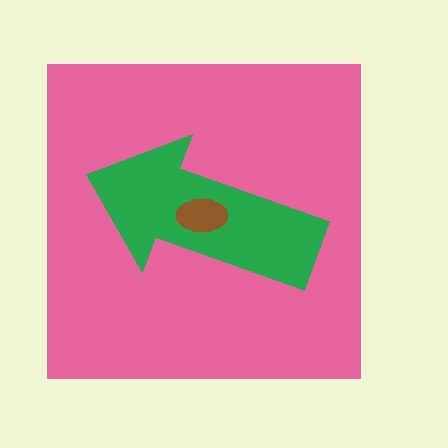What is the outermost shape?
The pink square.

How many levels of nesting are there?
3.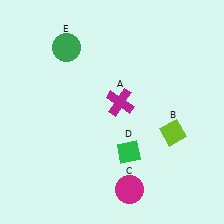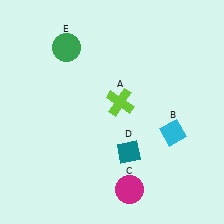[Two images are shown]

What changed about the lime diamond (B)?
In Image 1, B is lime. In Image 2, it changed to cyan.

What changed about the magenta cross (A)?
In Image 1, A is magenta. In Image 2, it changed to lime.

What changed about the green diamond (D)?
In Image 1, D is green. In Image 2, it changed to teal.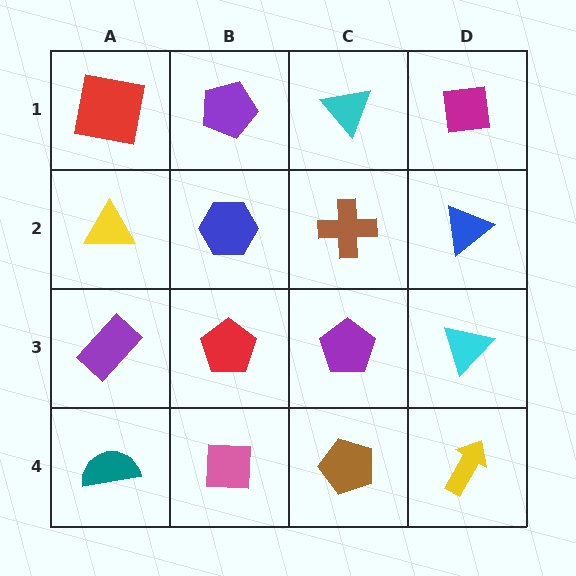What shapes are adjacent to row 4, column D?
A cyan triangle (row 3, column D), a brown pentagon (row 4, column C).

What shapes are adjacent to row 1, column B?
A blue hexagon (row 2, column B), a red square (row 1, column A), a cyan triangle (row 1, column C).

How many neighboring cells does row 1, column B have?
3.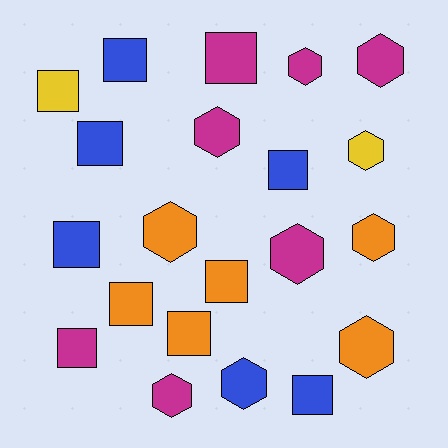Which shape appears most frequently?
Square, with 11 objects.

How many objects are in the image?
There are 21 objects.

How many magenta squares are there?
There are 2 magenta squares.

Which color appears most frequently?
Magenta, with 7 objects.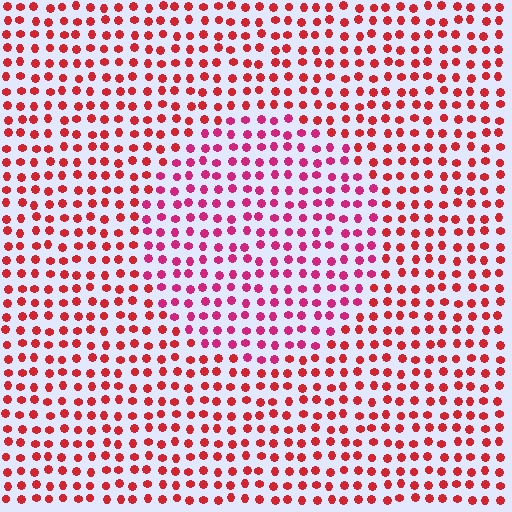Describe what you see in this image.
The image is filled with small red elements in a uniform arrangement. A circle-shaped region is visible where the elements are tinted to a slightly different hue, forming a subtle color boundary.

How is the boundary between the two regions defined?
The boundary is defined purely by a slight shift in hue (about 27 degrees). Spacing, size, and orientation are identical on both sides.